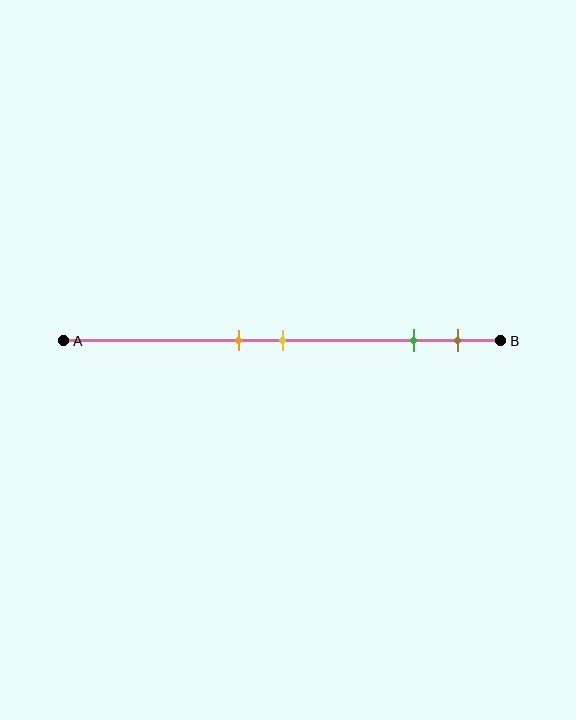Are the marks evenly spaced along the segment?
No, the marks are not evenly spaced.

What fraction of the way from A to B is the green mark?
The green mark is approximately 80% (0.8) of the way from A to B.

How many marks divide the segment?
There are 4 marks dividing the segment.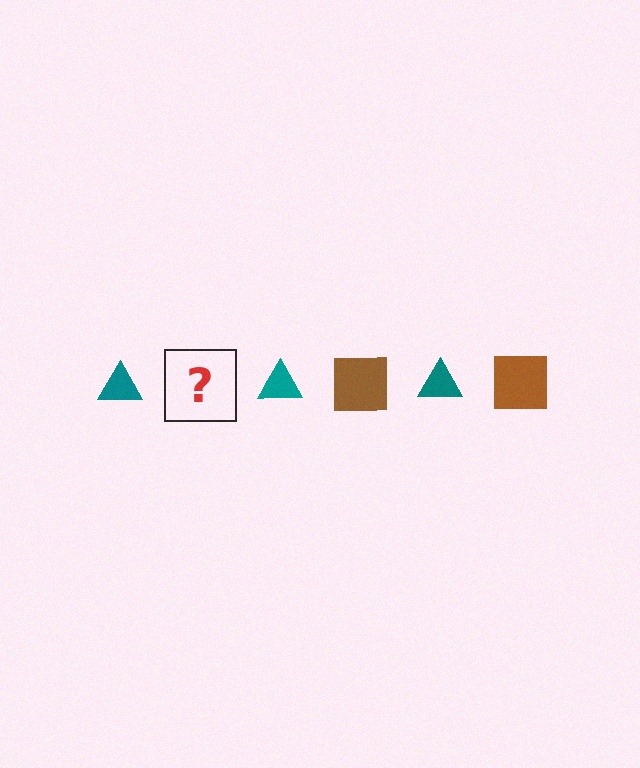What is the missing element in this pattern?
The missing element is a brown square.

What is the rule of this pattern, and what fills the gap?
The rule is that the pattern alternates between teal triangle and brown square. The gap should be filled with a brown square.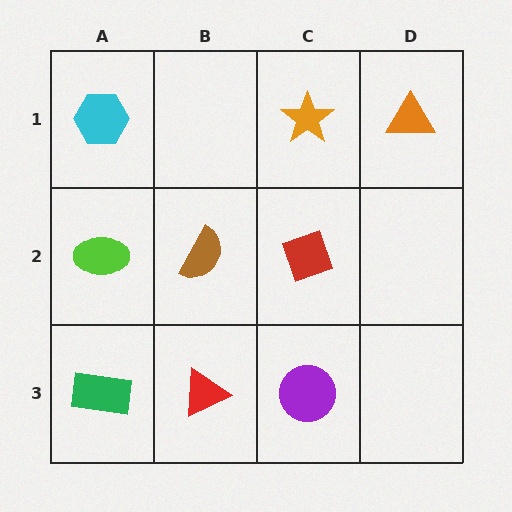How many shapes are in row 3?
3 shapes.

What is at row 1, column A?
A cyan hexagon.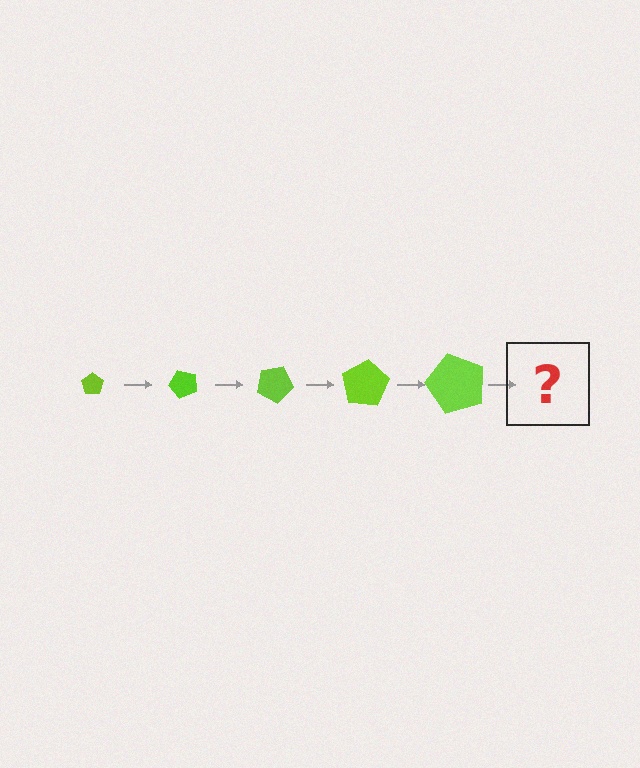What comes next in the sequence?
The next element should be a pentagon, larger than the previous one and rotated 250 degrees from the start.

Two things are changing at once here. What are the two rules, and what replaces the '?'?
The two rules are that the pentagon grows larger each step and it rotates 50 degrees each step. The '?' should be a pentagon, larger than the previous one and rotated 250 degrees from the start.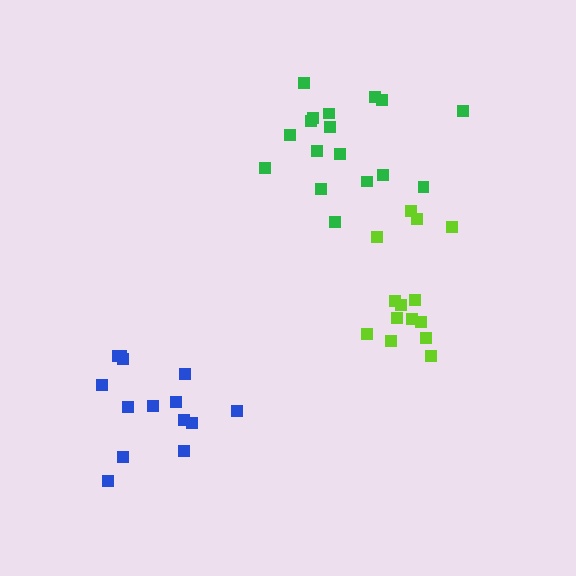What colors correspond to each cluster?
The clusters are colored: lime, blue, green.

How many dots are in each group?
Group 1: 14 dots, Group 2: 14 dots, Group 3: 17 dots (45 total).